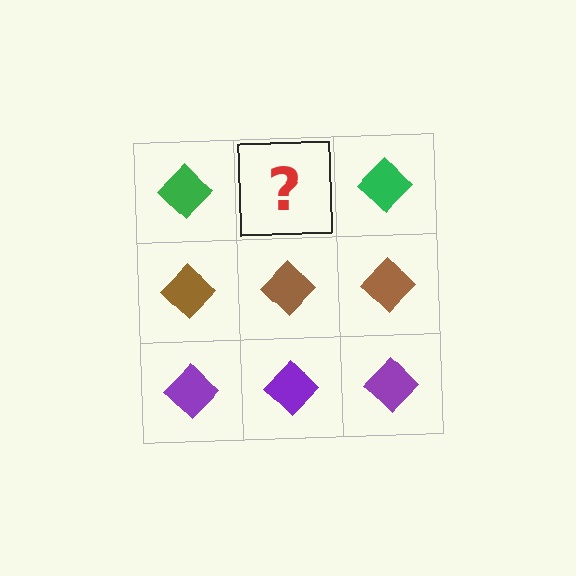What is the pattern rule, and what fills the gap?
The rule is that each row has a consistent color. The gap should be filled with a green diamond.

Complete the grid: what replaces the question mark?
The question mark should be replaced with a green diamond.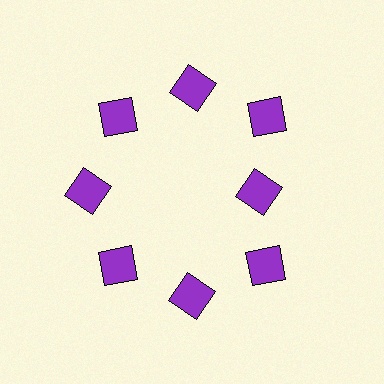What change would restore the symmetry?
The symmetry would be restored by moving it outward, back onto the ring so that all 8 diamonds sit at equal angles and equal distance from the center.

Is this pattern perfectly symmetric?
No. The 8 purple diamonds are arranged in a ring, but one element near the 3 o'clock position is pulled inward toward the center, breaking the 8-fold rotational symmetry.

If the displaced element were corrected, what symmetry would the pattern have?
It would have 8-fold rotational symmetry — the pattern would map onto itself every 45 degrees.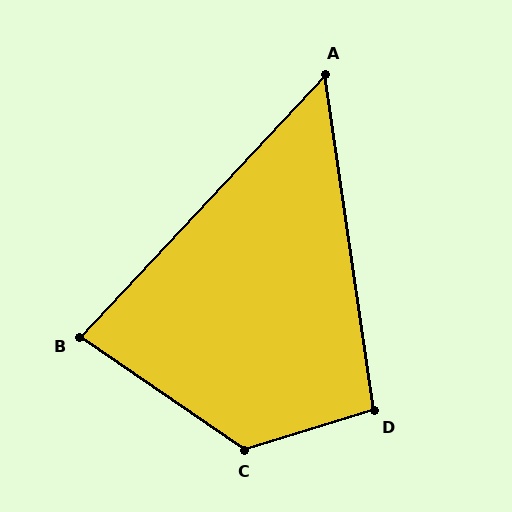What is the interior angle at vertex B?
Approximately 81 degrees (acute).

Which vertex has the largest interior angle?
C, at approximately 129 degrees.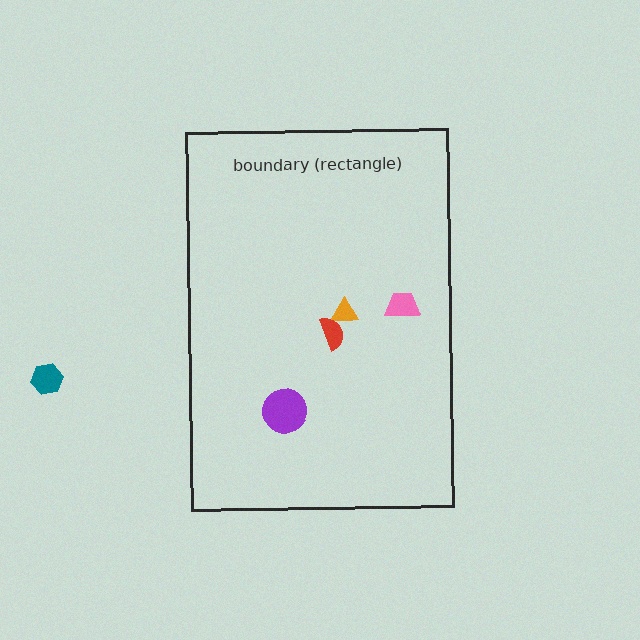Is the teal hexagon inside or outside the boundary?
Outside.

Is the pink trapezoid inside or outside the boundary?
Inside.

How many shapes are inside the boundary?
4 inside, 1 outside.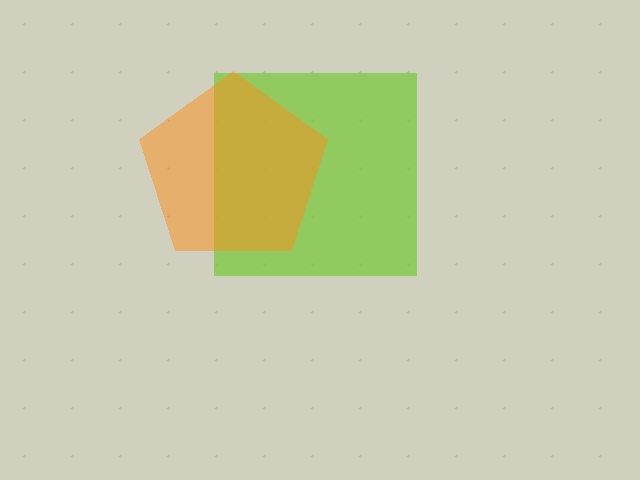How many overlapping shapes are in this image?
There are 2 overlapping shapes in the image.